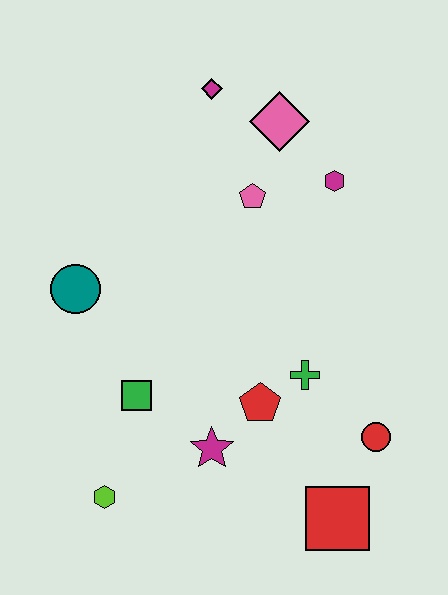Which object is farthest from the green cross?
The magenta diamond is farthest from the green cross.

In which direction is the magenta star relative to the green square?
The magenta star is to the right of the green square.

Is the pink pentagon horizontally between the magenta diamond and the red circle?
Yes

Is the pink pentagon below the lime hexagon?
No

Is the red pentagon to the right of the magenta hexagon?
No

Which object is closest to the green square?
The magenta star is closest to the green square.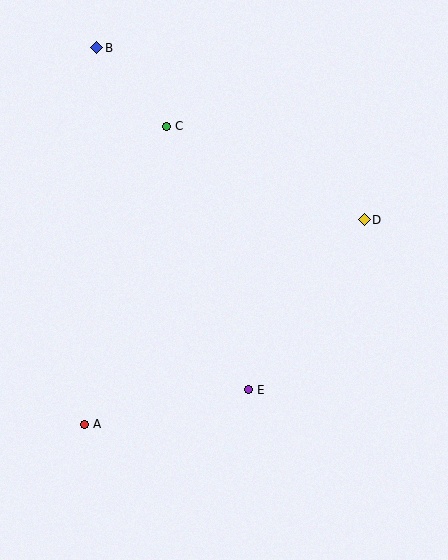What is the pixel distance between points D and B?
The distance between D and B is 318 pixels.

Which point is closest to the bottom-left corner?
Point A is closest to the bottom-left corner.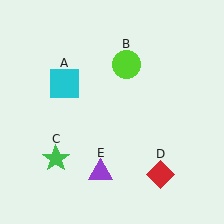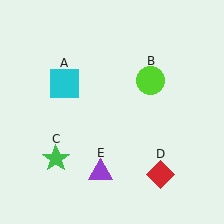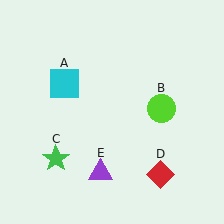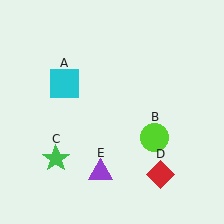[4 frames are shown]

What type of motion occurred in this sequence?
The lime circle (object B) rotated clockwise around the center of the scene.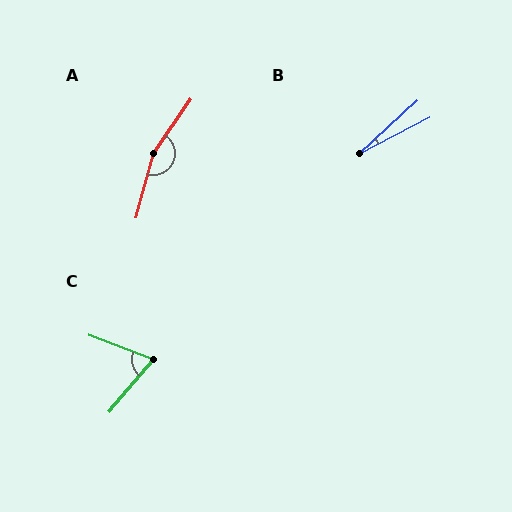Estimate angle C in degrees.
Approximately 70 degrees.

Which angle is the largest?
A, at approximately 161 degrees.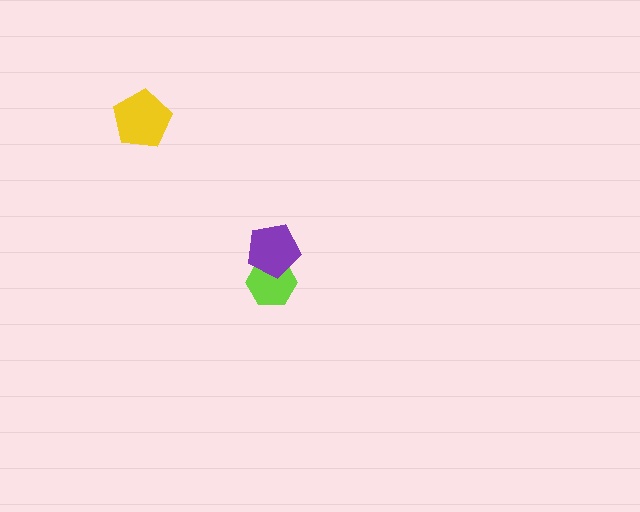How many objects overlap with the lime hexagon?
1 object overlaps with the lime hexagon.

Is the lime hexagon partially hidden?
Yes, it is partially covered by another shape.